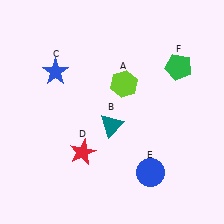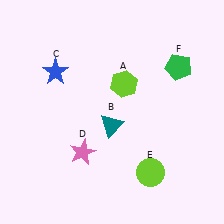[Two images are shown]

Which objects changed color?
D changed from red to pink. E changed from blue to lime.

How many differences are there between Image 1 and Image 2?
There are 2 differences between the two images.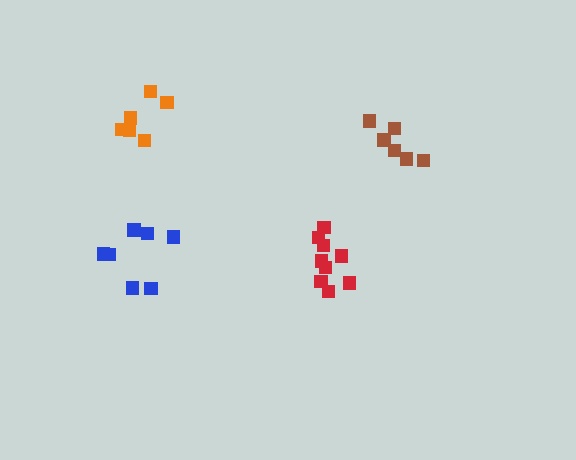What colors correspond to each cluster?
The clusters are colored: red, blue, orange, brown.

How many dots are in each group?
Group 1: 9 dots, Group 2: 7 dots, Group 3: 6 dots, Group 4: 6 dots (28 total).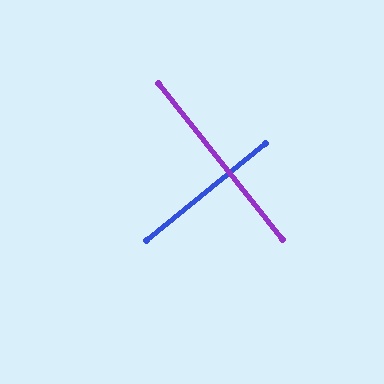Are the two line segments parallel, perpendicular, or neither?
Perpendicular — they meet at approximately 89°.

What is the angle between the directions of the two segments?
Approximately 89 degrees.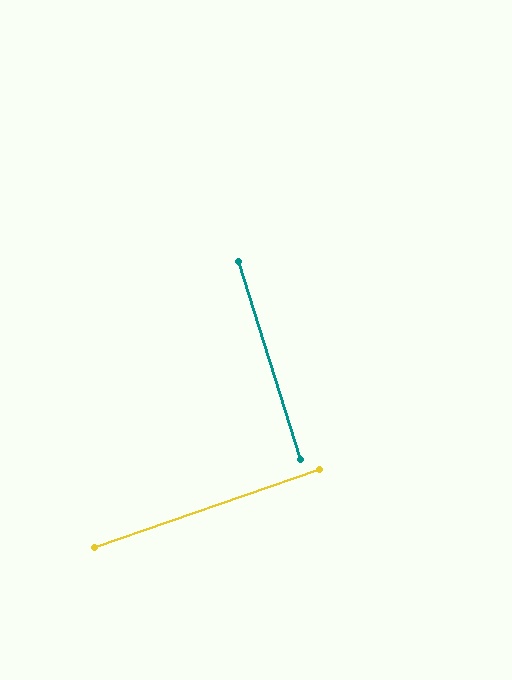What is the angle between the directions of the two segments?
Approximately 88 degrees.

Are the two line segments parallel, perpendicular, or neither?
Perpendicular — they meet at approximately 88°.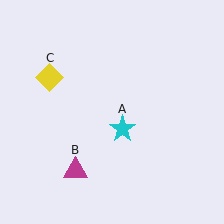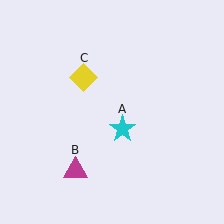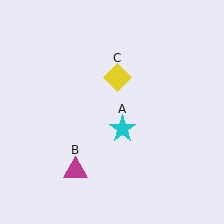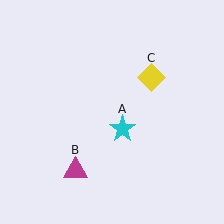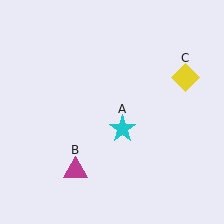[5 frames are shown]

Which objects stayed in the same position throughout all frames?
Cyan star (object A) and magenta triangle (object B) remained stationary.